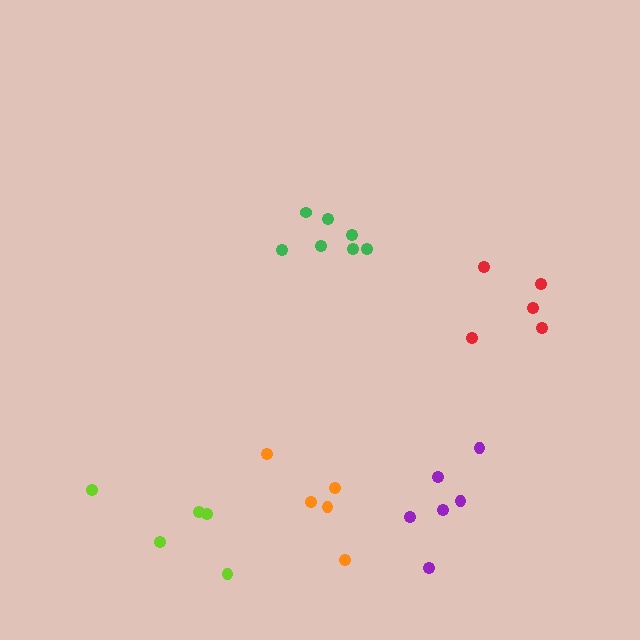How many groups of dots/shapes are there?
There are 5 groups.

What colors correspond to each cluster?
The clusters are colored: purple, green, orange, red, lime.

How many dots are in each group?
Group 1: 6 dots, Group 2: 7 dots, Group 3: 5 dots, Group 4: 5 dots, Group 5: 5 dots (28 total).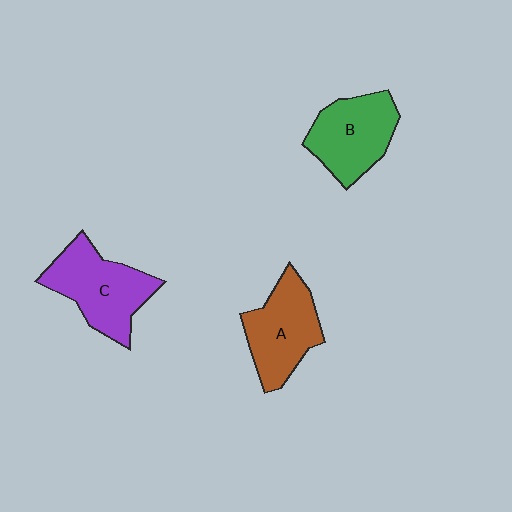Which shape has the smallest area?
Shape B (green).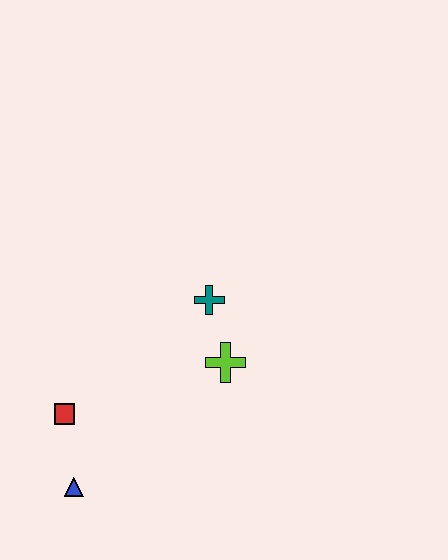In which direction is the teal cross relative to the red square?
The teal cross is to the right of the red square.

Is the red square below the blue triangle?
No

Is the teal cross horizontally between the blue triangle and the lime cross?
Yes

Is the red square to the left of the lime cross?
Yes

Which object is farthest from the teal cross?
The blue triangle is farthest from the teal cross.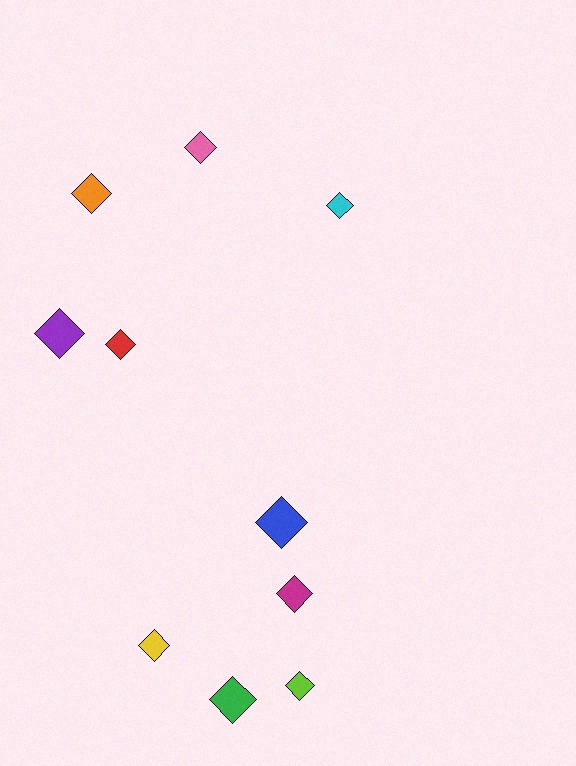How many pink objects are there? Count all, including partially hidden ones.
There is 1 pink object.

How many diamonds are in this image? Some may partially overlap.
There are 10 diamonds.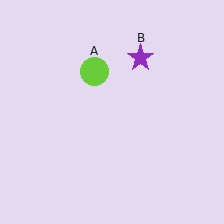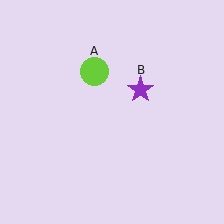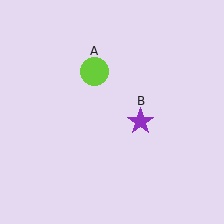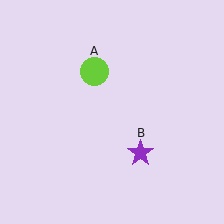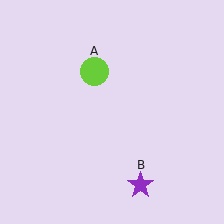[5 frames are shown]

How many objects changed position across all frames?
1 object changed position: purple star (object B).